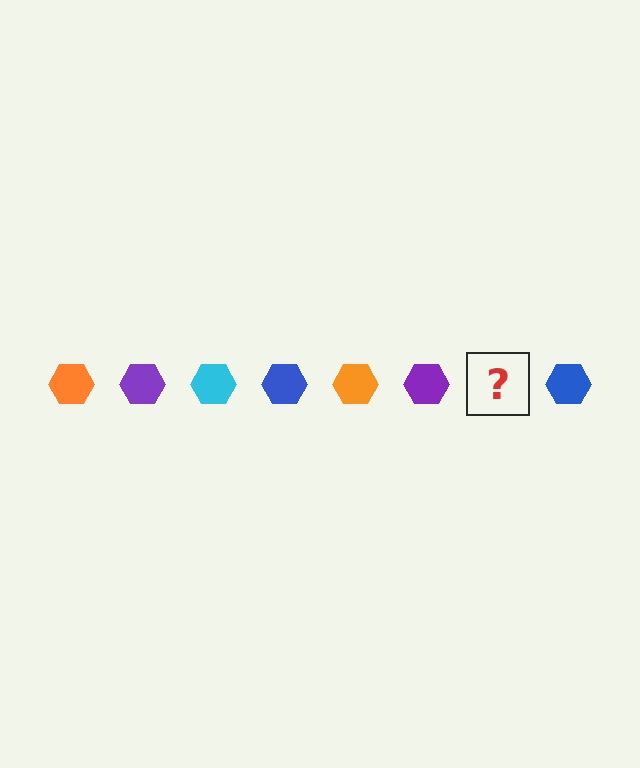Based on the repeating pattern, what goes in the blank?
The blank should be a cyan hexagon.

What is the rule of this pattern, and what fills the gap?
The rule is that the pattern cycles through orange, purple, cyan, blue hexagons. The gap should be filled with a cyan hexagon.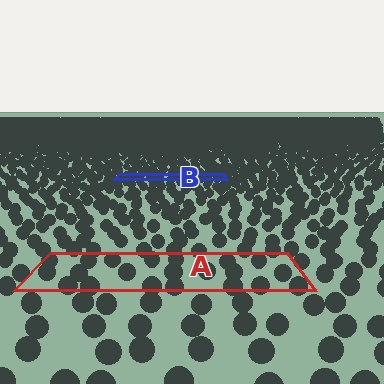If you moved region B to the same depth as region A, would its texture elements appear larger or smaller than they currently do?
They would appear larger. At a closer depth, the same texture elements are projected at a bigger on-screen size.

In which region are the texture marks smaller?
The texture marks are smaller in region B, because it is farther away.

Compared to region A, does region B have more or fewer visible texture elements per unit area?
Region B has more texture elements per unit area — they are packed more densely because it is farther away.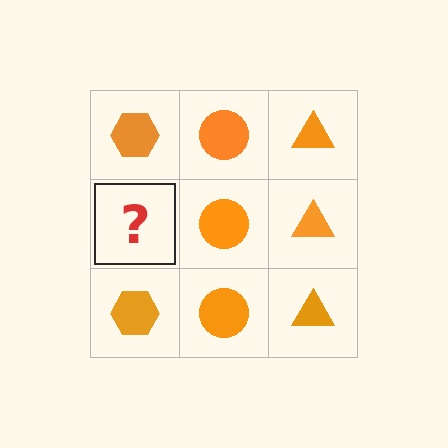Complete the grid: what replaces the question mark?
The question mark should be replaced with an orange hexagon.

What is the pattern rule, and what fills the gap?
The rule is that each column has a consistent shape. The gap should be filled with an orange hexagon.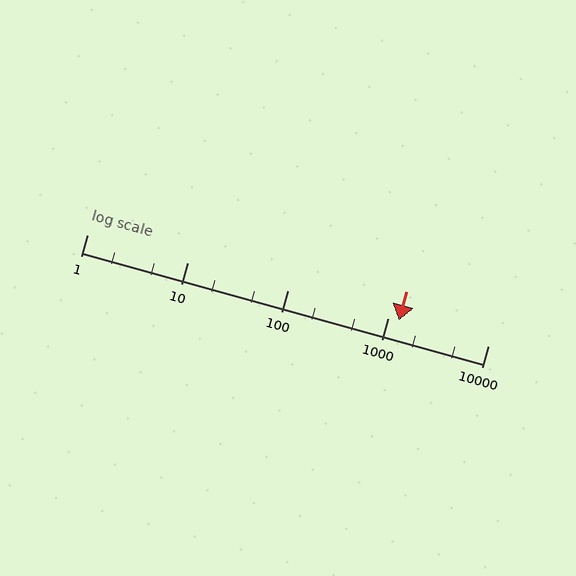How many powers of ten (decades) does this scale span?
The scale spans 4 decades, from 1 to 10000.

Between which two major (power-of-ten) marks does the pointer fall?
The pointer is between 1000 and 10000.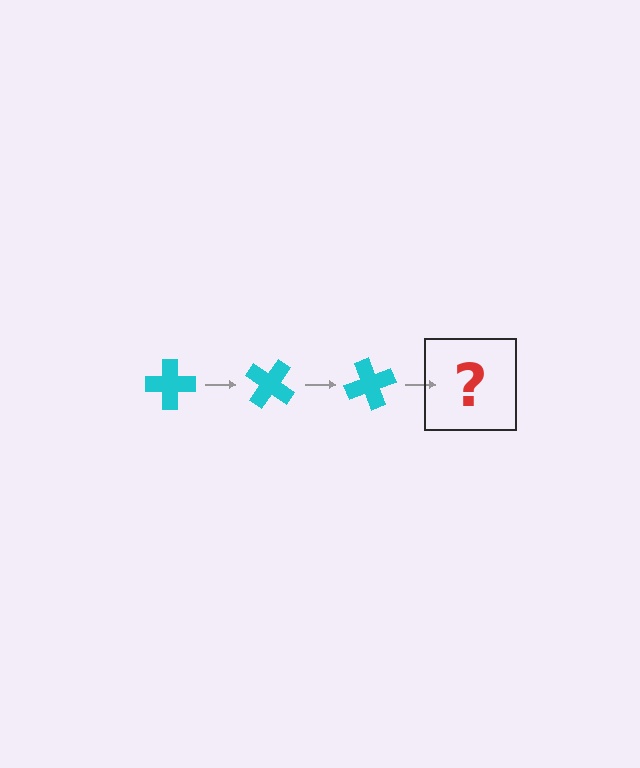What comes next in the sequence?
The next element should be a cyan cross rotated 105 degrees.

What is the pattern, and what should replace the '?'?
The pattern is that the cross rotates 35 degrees each step. The '?' should be a cyan cross rotated 105 degrees.